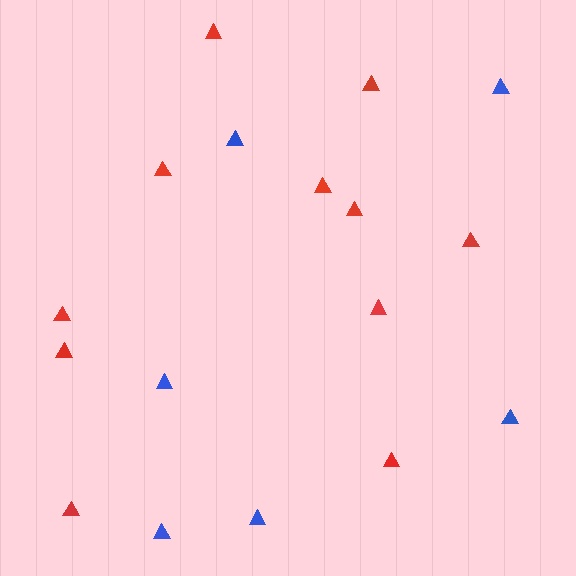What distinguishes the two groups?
There are 2 groups: one group of red triangles (11) and one group of blue triangles (6).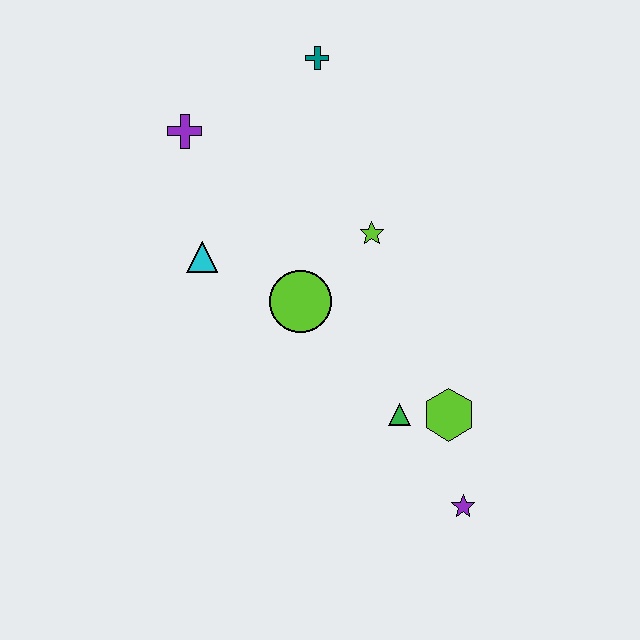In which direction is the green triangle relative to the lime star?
The green triangle is below the lime star.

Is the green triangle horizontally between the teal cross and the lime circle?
No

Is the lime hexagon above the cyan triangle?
No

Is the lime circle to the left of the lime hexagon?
Yes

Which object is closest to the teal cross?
The purple cross is closest to the teal cross.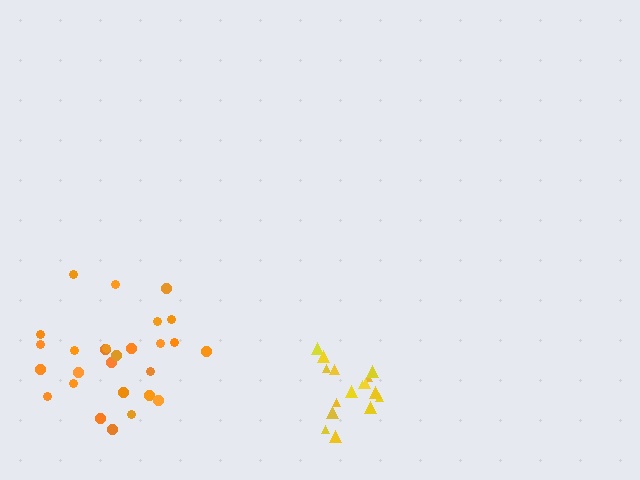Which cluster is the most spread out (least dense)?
Orange.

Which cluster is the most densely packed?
Yellow.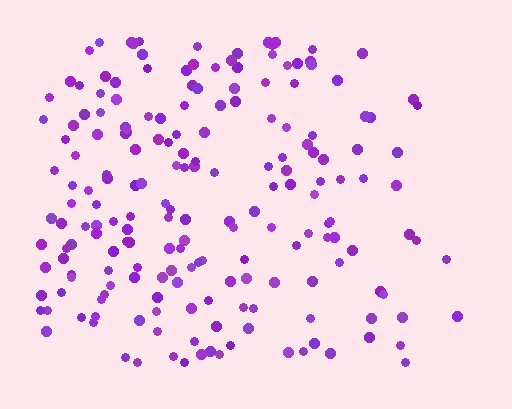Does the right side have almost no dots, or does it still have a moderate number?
Still a moderate number, just noticeably fewer than the left.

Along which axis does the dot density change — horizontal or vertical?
Horizontal.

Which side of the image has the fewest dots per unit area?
The right.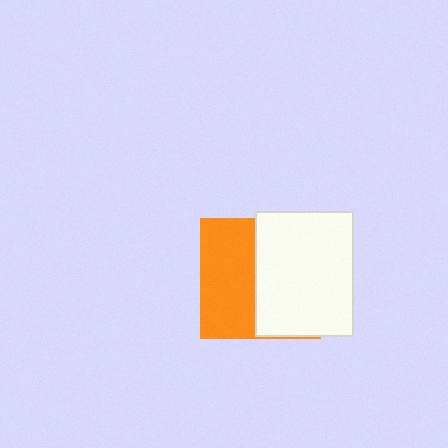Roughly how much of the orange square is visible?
About half of it is visible (roughly 47%).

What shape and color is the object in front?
The object in front is a white rectangle.